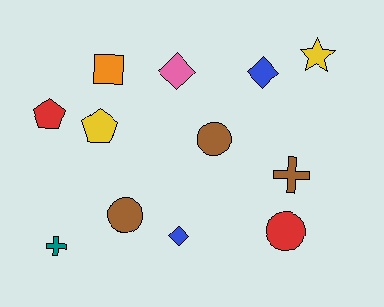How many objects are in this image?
There are 12 objects.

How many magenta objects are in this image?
There are no magenta objects.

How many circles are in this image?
There are 3 circles.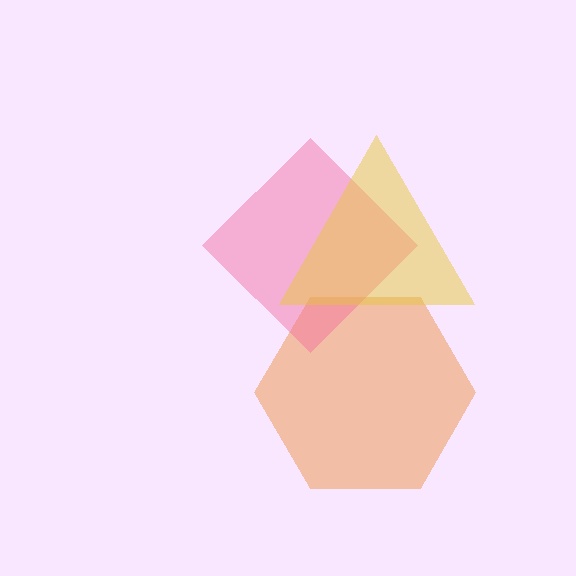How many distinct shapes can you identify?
There are 3 distinct shapes: an orange hexagon, a pink diamond, a yellow triangle.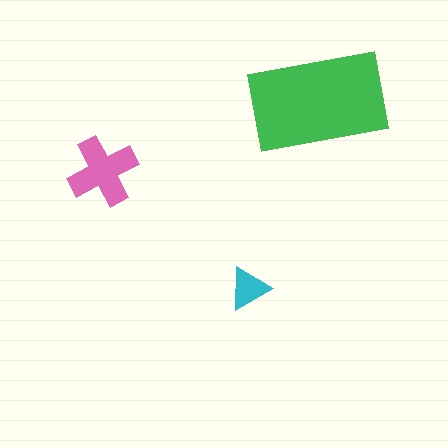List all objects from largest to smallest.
The green rectangle, the pink cross, the cyan triangle.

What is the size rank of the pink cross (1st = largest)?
2nd.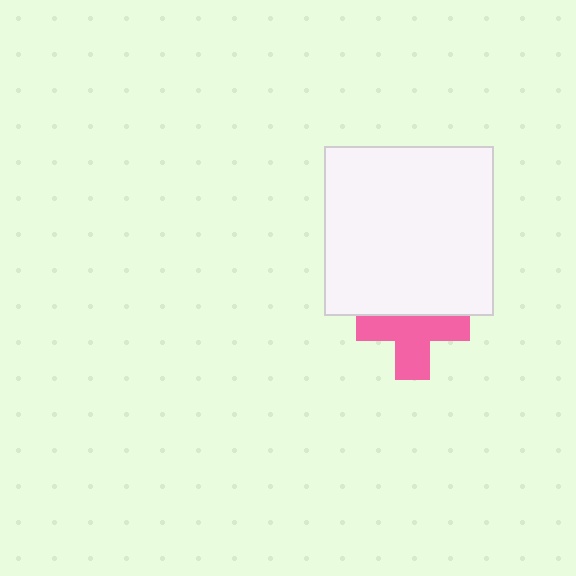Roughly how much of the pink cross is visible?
About half of it is visible (roughly 64%).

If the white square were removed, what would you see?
You would see the complete pink cross.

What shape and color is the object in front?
The object in front is a white square.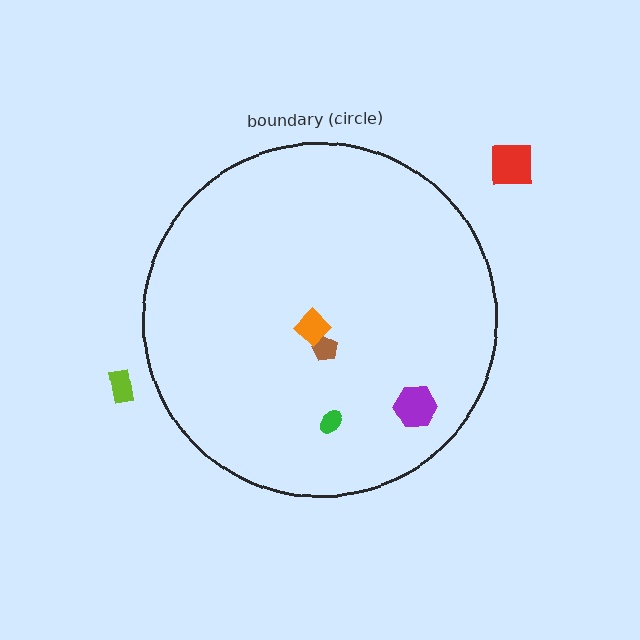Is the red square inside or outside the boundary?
Outside.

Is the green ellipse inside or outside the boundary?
Inside.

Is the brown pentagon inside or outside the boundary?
Inside.